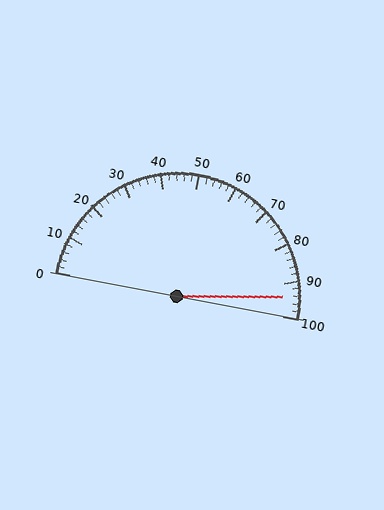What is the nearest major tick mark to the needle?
The nearest major tick mark is 90.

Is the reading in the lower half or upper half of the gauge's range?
The reading is in the upper half of the range (0 to 100).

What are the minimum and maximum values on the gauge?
The gauge ranges from 0 to 100.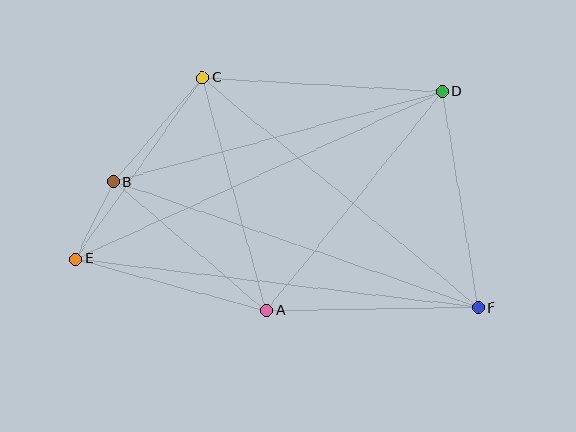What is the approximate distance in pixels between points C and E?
The distance between C and E is approximately 221 pixels.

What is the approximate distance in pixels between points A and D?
The distance between A and D is approximately 281 pixels.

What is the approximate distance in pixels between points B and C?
The distance between B and C is approximately 137 pixels.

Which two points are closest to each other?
Points B and E are closest to each other.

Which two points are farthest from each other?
Points E and F are farthest from each other.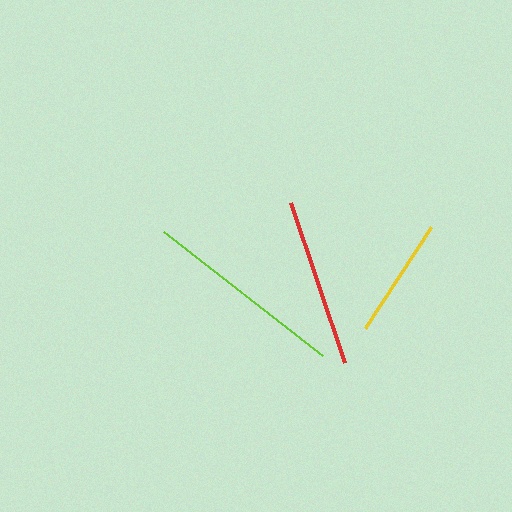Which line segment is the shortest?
The yellow line is the shortest at approximately 121 pixels.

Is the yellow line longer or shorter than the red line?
The red line is longer than the yellow line.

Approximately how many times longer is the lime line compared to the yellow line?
The lime line is approximately 1.7 times the length of the yellow line.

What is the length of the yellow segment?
The yellow segment is approximately 121 pixels long.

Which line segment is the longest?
The lime line is the longest at approximately 201 pixels.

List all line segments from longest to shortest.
From longest to shortest: lime, red, yellow.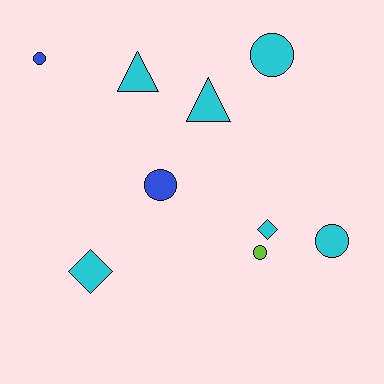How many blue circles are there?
There are 2 blue circles.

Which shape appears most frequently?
Circle, with 5 objects.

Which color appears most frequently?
Cyan, with 6 objects.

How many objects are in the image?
There are 9 objects.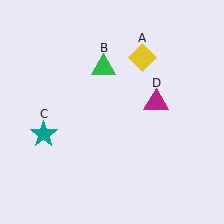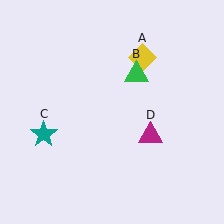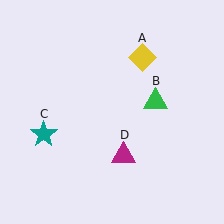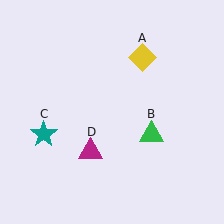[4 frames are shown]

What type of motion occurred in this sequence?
The green triangle (object B), magenta triangle (object D) rotated clockwise around the center of the scene.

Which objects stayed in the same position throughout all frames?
Yellow diamond (object A) and teal star (object C) remained stationary.